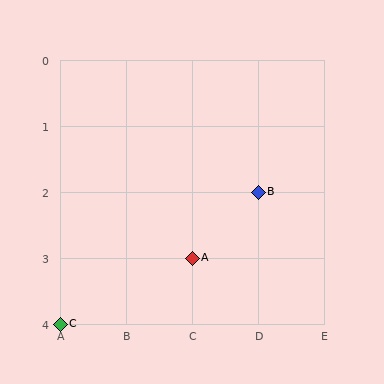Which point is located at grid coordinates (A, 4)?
Point C is at (A, 4).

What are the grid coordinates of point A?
Point A is at grid coordinates (C, 3).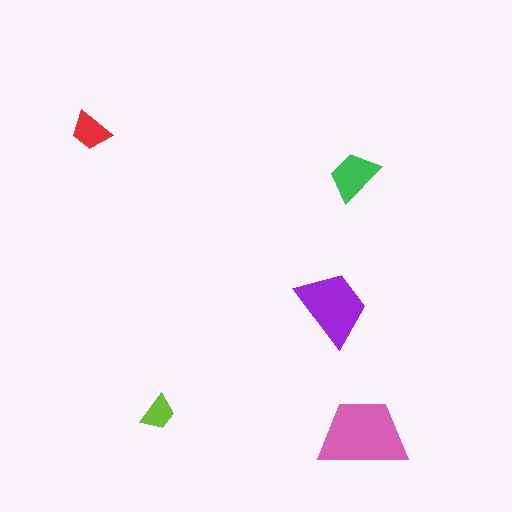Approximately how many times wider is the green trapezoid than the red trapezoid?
About 1.5 times wider.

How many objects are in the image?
There are 5 objects in the image.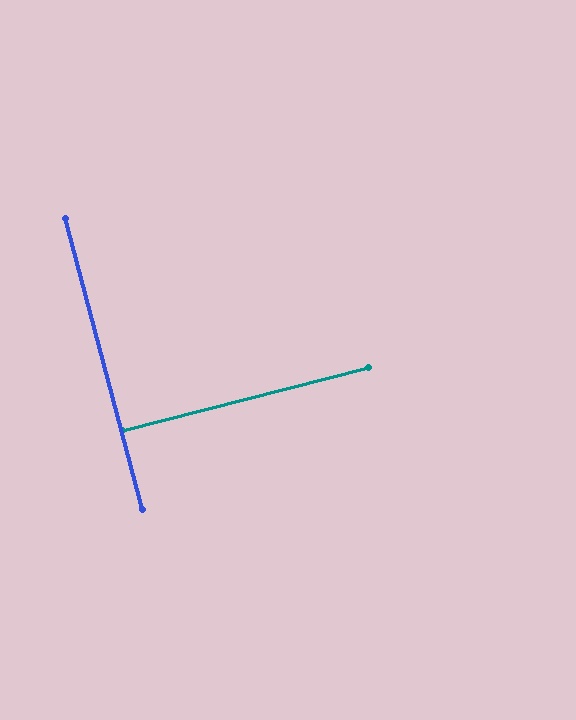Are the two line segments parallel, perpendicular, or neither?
Perpendicular — they meet at approximately 89°.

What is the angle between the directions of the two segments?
Approximately 89 degrees.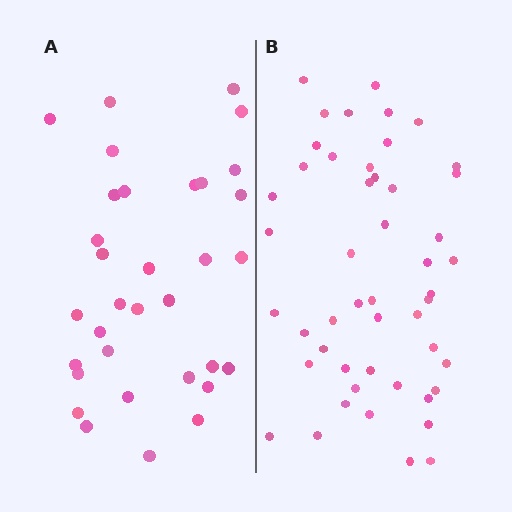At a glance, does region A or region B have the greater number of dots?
Region B (the right region) has more dots.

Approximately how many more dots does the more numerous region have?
Region B has approximately 15 more dots than region A.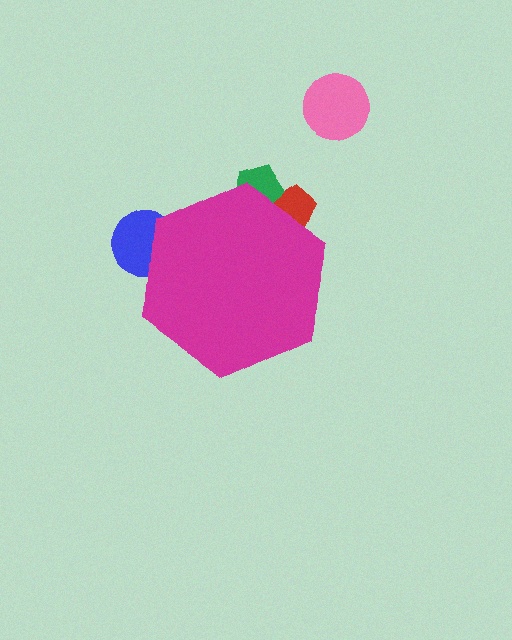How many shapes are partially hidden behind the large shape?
3 shapes are partially hidden.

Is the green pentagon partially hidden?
Yes, the green pentagon is partially hidden behind the magenta hexagon.